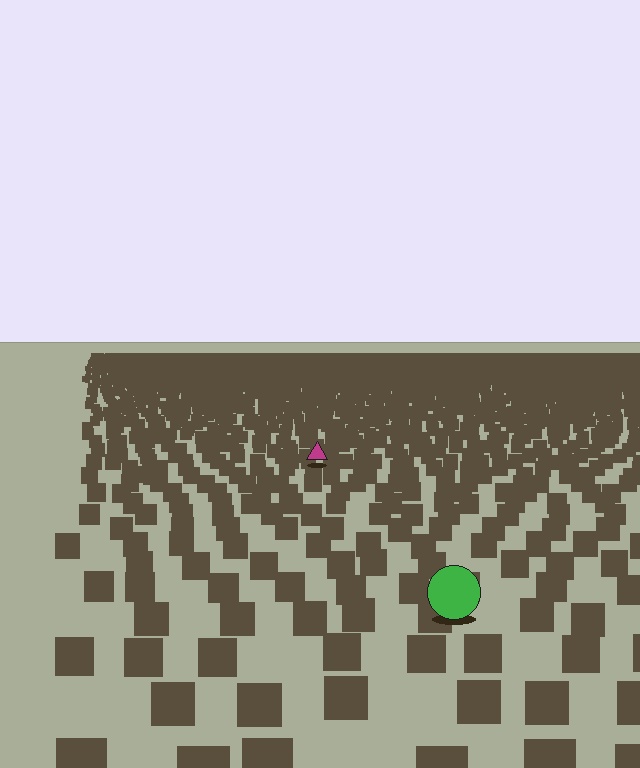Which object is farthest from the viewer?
The magenta triangle is farthest from the viewer. It appears smaller and the ground texture around it is denser.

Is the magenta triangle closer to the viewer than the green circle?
No. The green circle is closer — you can tell from the texture gradient: the ground texture is coarser near it.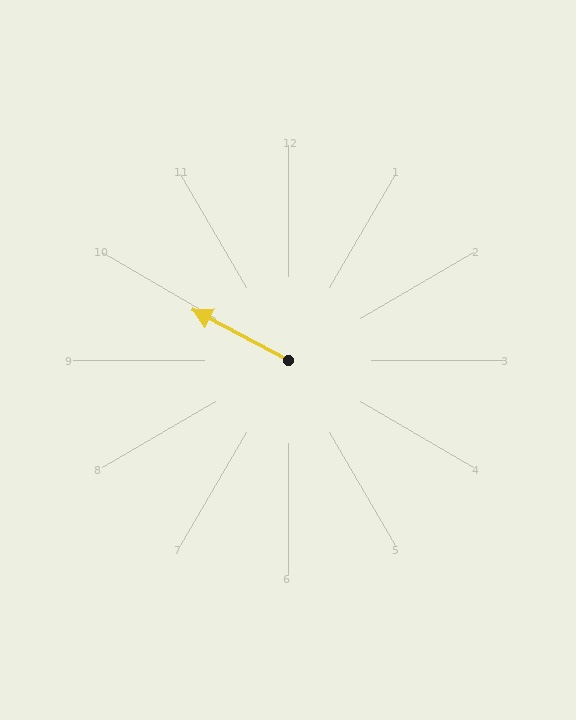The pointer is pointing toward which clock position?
Roughly 10 o'clock.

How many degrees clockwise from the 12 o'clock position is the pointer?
Approximately 298 degrees.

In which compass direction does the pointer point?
Northwest.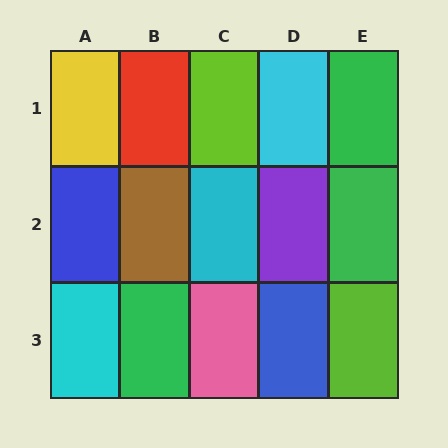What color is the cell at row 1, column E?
Green.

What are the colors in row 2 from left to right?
Blue, brown, cyan, purple, green.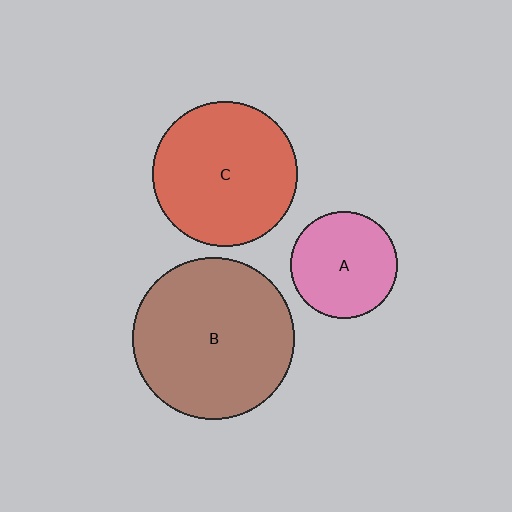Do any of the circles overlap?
No, none of the circles overlap.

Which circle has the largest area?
Circle B (brown).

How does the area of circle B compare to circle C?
Approximately 1.2 times.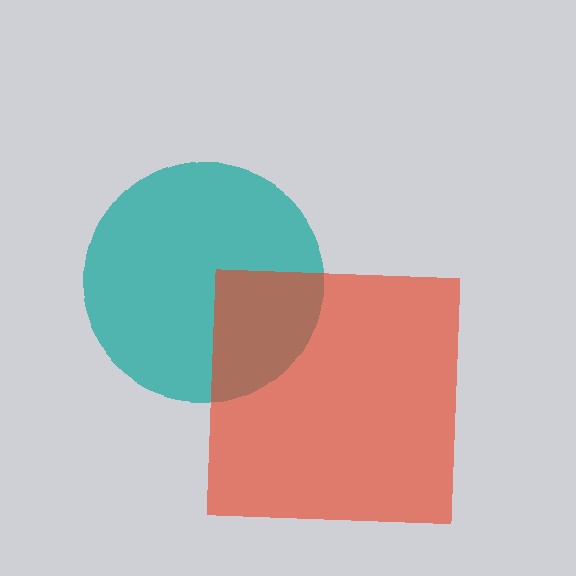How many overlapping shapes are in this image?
There are 2 overlapping shapes in the image.